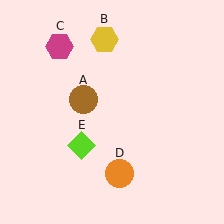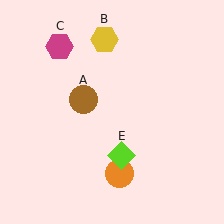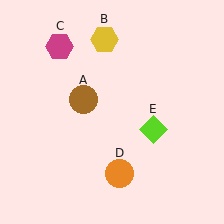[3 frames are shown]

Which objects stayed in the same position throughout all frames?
Brown circle (object A) and yellow hexagon (object B) and magenta hexagon (object C) and orange circle (object D) remained stationary.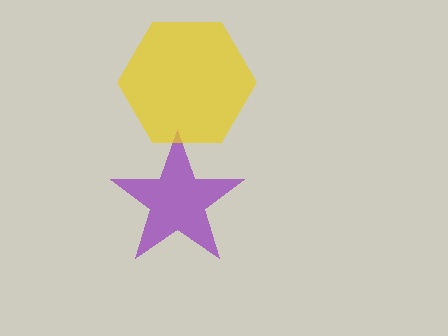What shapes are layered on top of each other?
The layered shapes are: a purple star, a yellow hexagon.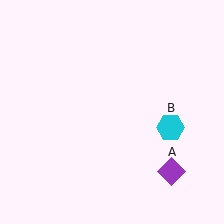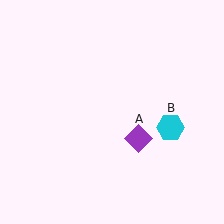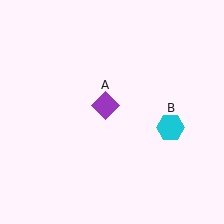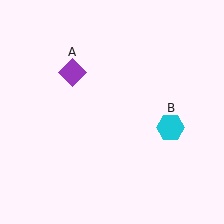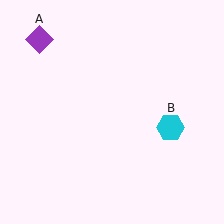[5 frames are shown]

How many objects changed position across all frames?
1 object changed position: purple diamond (object A).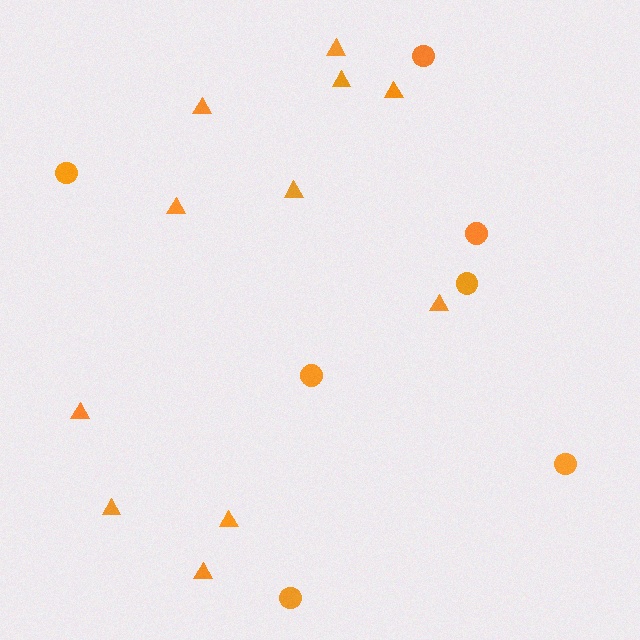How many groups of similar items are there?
There are 2 groups: one group of circles (7) and one group of triangles (11).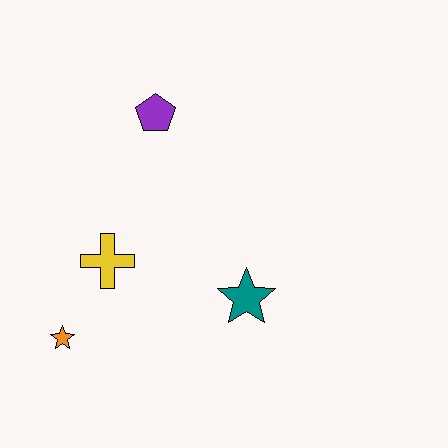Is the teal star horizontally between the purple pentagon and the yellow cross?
No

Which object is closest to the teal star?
The yellow cross is closest to the teal star.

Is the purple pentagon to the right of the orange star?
Yes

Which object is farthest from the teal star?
The purple pentagon is farthest from the teal star.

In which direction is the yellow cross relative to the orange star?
The yellow cross is above the orange star.